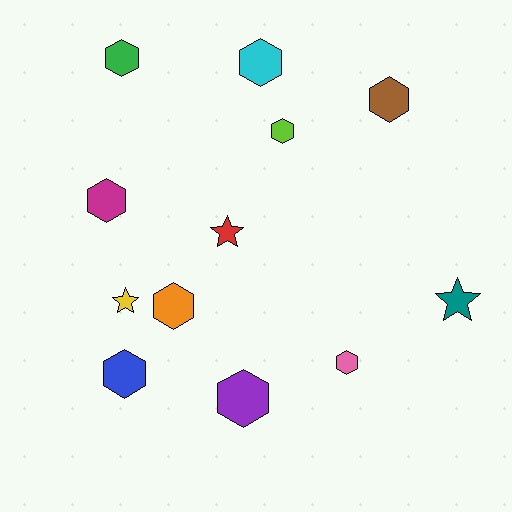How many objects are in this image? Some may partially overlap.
There are 12 objects.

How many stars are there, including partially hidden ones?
There are 3 stars.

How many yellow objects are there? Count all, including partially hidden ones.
There is 1 yellow object.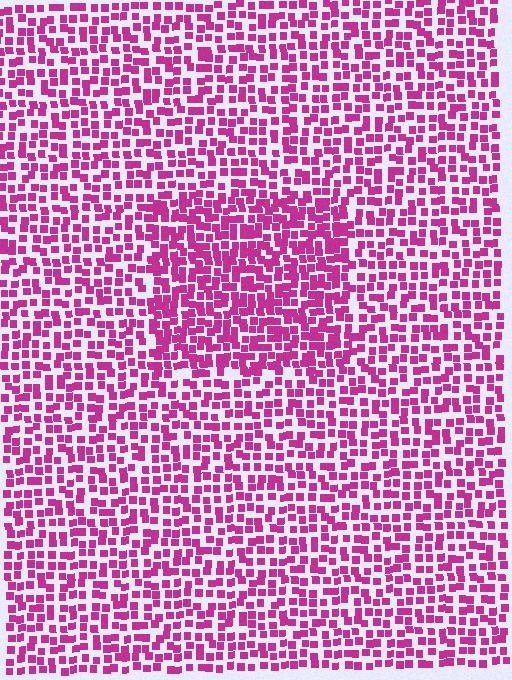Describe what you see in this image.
The image contains small magenta elements arranged at two different densities. A rectangle-shaped region is visible where the elements are more densely packed than the surrounding area.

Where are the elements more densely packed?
The elements are more densely packed inside the rectangle boundary.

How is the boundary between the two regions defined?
The boundary is defined by a change in element density (approximately 1.5x ratio). All elements are the same color, size, and shape.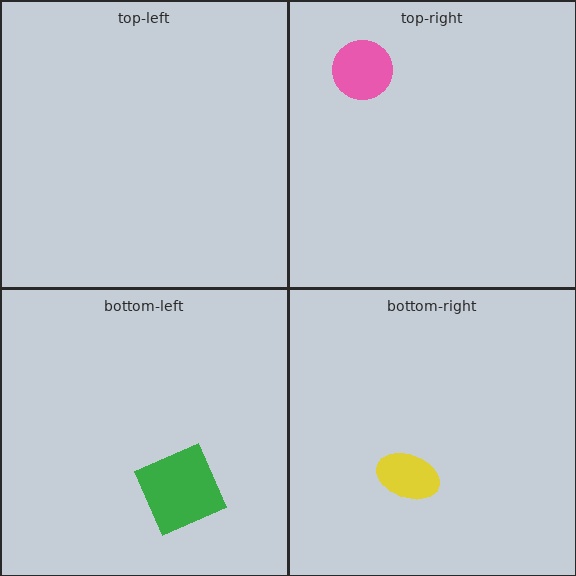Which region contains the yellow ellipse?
The bottom-right region.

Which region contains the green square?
The bottom-left region.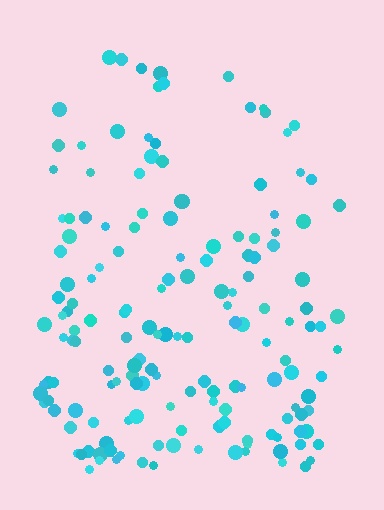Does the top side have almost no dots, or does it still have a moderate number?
Still a moderate number, just noticeably fewer than the bottom.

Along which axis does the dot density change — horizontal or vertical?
Vertical.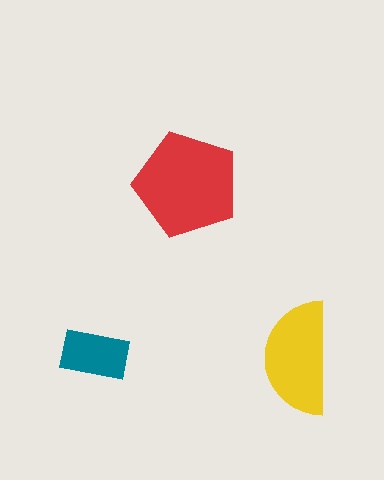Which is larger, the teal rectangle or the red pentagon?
The red pentagon.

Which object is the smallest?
The teal rectangle.